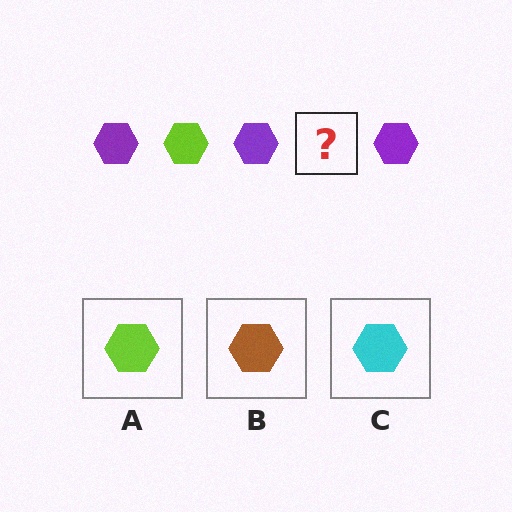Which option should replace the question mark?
Option A.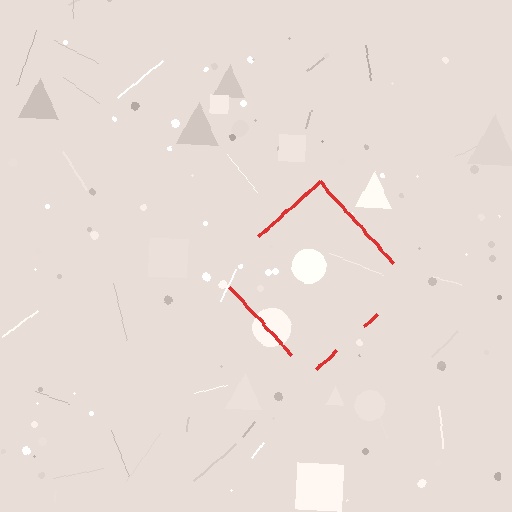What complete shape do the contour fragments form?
The contour fragments form a diamond.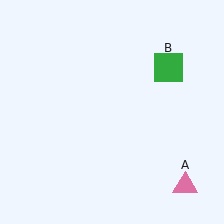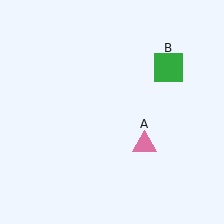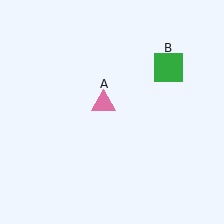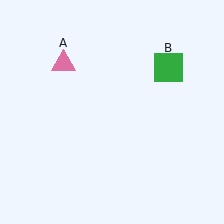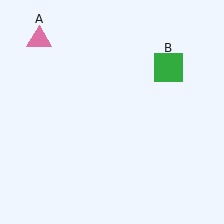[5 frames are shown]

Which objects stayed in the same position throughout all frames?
Green square (object B) remained stationary.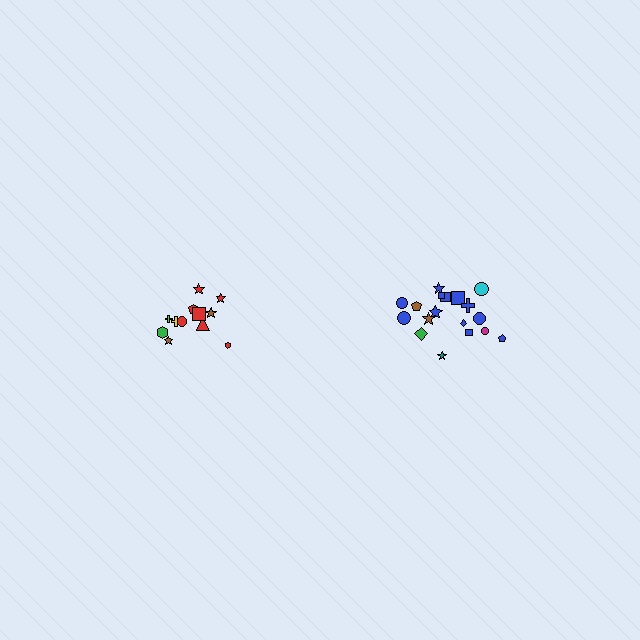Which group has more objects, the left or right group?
The right group.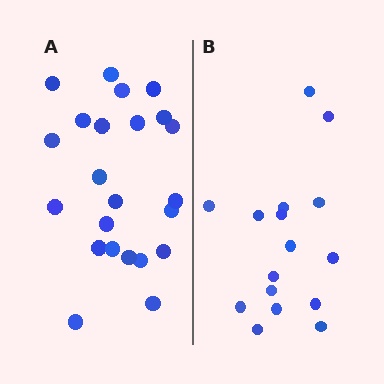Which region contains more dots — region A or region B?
Region A (the left region) has more dots.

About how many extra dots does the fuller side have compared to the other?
Region A has roughly 8 or so more dots than region B.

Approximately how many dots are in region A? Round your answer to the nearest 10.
About 20 dots. (The exact count is 23, which rounds to 20.)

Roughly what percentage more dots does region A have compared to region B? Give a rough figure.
About 45% more.